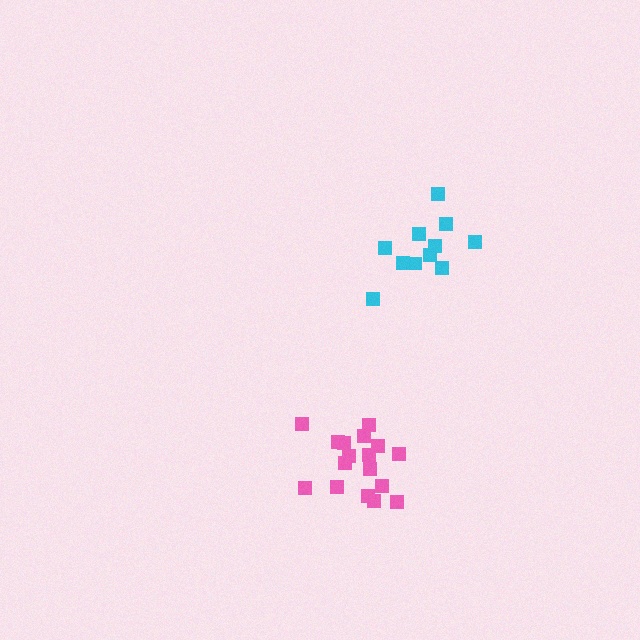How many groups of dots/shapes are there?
There are 2 groups.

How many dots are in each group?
Group 1: 17 dots, Group 2: 11 dots (28 total).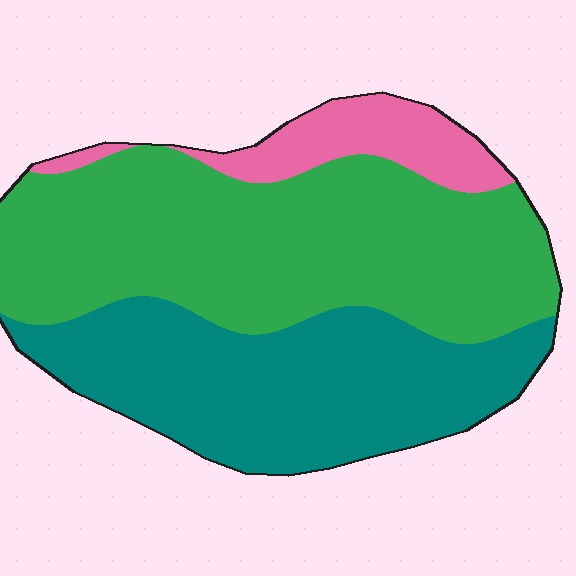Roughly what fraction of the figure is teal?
Teal covers 38% of the figure.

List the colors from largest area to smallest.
From largest to smallest: green, teal, pink.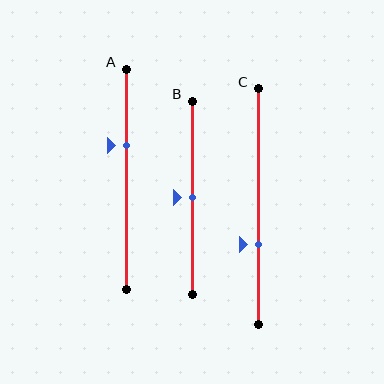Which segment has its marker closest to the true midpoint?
Segment B has its marker closest to the true midpoint.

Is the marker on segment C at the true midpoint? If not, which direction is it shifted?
No, the marker on segment C is shifted downward by about 16% of the segment length.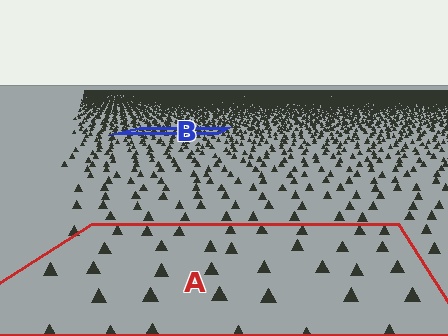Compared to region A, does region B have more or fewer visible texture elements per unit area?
Region B has more texture elements per unit area — they are packed more densely because it is farther away.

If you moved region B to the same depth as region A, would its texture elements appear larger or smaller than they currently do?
They would appear larger. At a closer depth, the same texture elements are projected at a bigger on-screen size.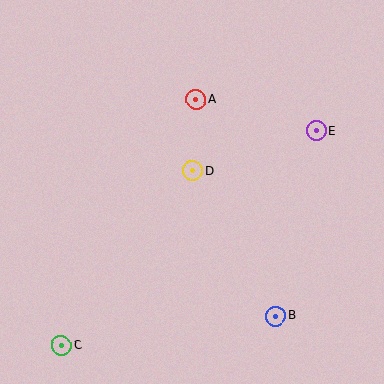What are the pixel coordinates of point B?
Point B is at (276, 316).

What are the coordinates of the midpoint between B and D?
The midpoint between B and D is at (234, 243).